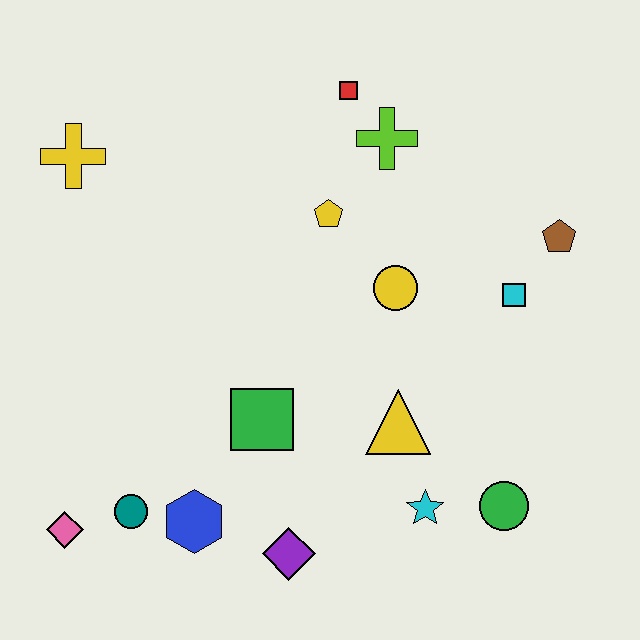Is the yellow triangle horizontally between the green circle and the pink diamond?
Yes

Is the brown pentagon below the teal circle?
No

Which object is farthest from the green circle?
The yellow cross is farthest from the green circle.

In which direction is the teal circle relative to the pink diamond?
The teal circle is to the right of the pink diamond.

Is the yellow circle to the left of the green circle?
Yes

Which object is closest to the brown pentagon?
The cyan square is closest to the brown pentagon.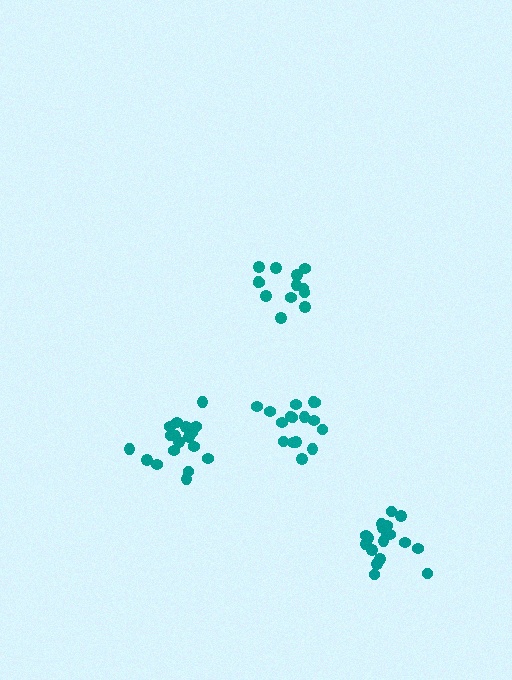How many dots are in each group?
Group 1: 16 dots, Group 2: 19 dots, Group 3: 13 dots, Group 4: 19 dots (67 total).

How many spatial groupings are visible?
There are 4 spatial groupings.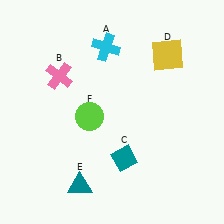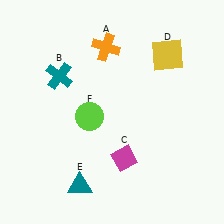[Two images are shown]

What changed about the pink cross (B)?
In Image 1, B is pink. In Image 2, it changed to teal.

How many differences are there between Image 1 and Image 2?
There are 3 differences between the two images.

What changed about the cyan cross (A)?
In Image 1, A is cyan. In Image 2, it changed to orange.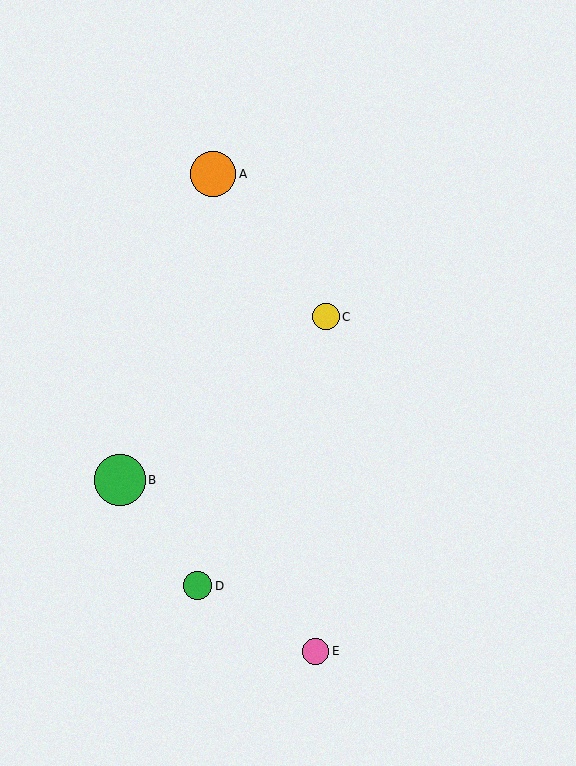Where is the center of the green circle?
The center of the green circle is at (197, 586).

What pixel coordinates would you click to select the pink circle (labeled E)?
Click at (316, 651) to select the pink circle E.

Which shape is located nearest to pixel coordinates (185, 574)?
The green circle (labeled D) at (197, 586) is nearest to that location.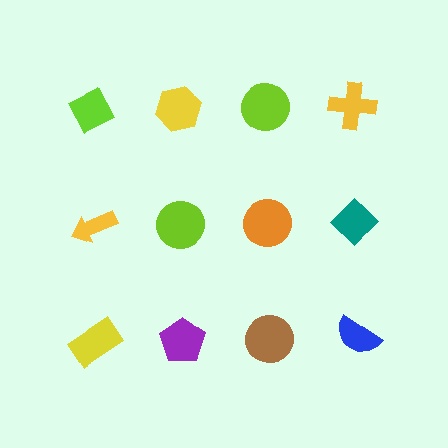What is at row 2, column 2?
A lime circle.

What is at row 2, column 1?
A yellow arrow.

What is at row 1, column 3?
A lime circle.